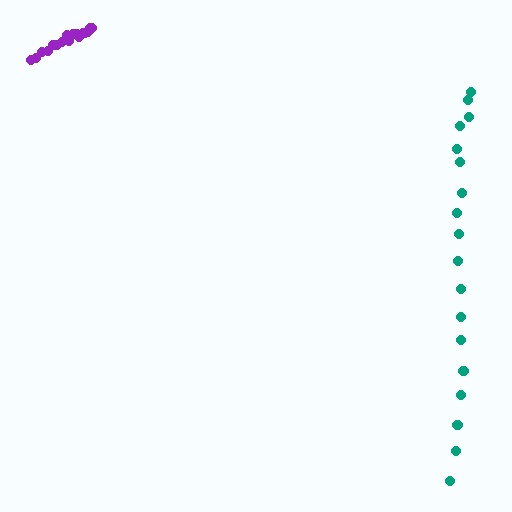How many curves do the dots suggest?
There are 2 distinct paths.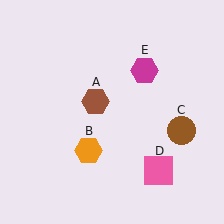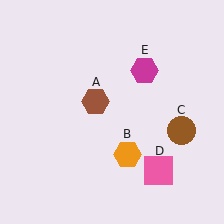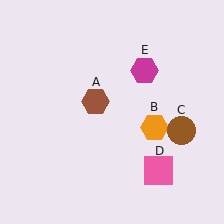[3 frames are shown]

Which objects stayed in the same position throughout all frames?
Brown hexagon (object A) and brown circle (object C) and pink square (object D) and magenta hexagon (object E) remained stationary.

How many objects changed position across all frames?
1 object changed position: orange hexagon (object B).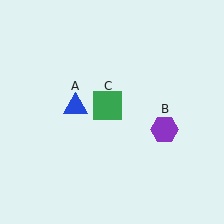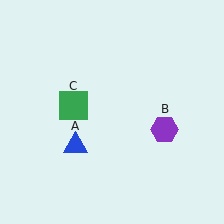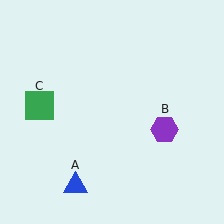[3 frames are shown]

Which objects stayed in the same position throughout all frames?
Purple hexagon (object B) remained stationary.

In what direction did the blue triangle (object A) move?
The blue triangle (object A) moved down.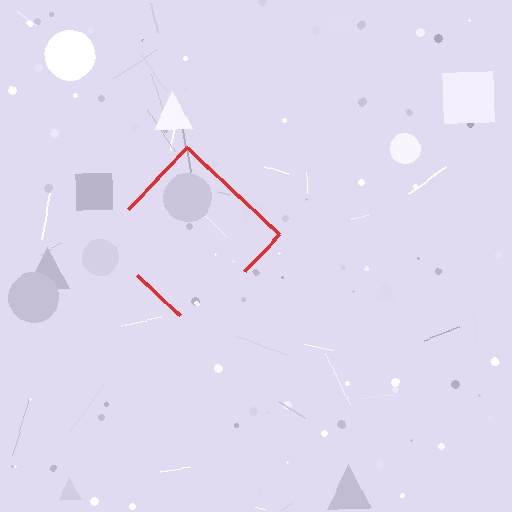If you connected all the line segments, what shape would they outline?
They would outline a diamond.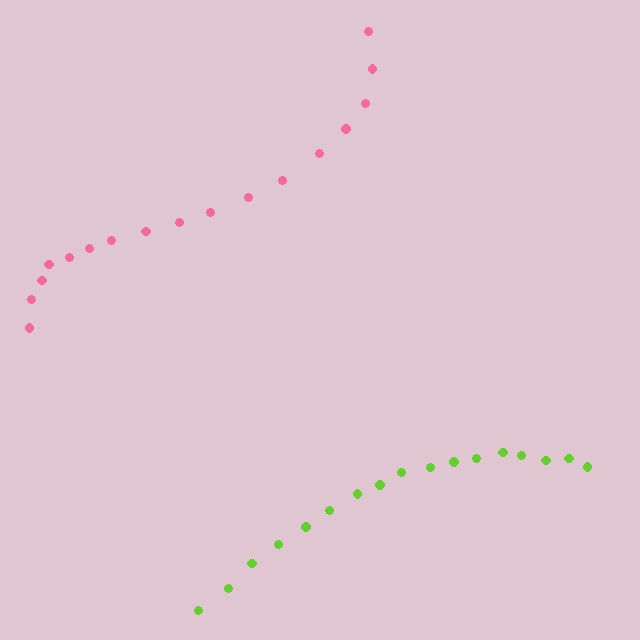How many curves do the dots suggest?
There are 2 distinct paths.